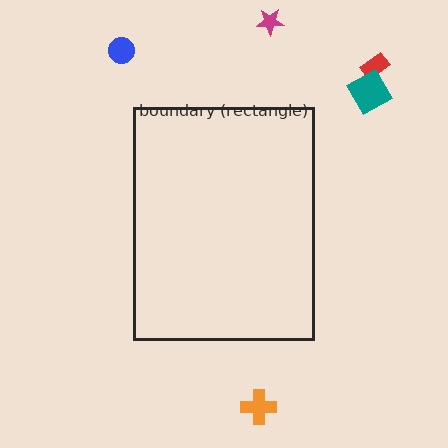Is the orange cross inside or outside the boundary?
Outside.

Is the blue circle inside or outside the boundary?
Outside.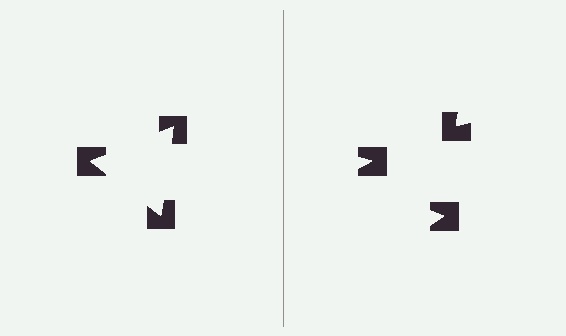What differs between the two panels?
The notched squares are positioned identically on both sides; only the wedge orientations differ. On the left they align to a triangle; on the right they are misaligned.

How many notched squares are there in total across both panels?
6 — 3 on each side.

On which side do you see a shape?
An illusory triangle appears on the left side. On the right side the wedge cuts are rotated, so no coherent shape forms.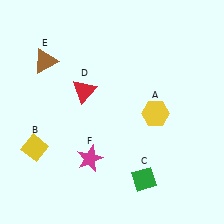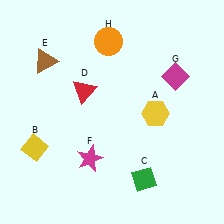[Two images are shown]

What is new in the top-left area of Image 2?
An orange circle (H) was added in the top-left area of Image 2.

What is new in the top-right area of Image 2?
A magenta diamond (G) was added in the top-right area of Image 2.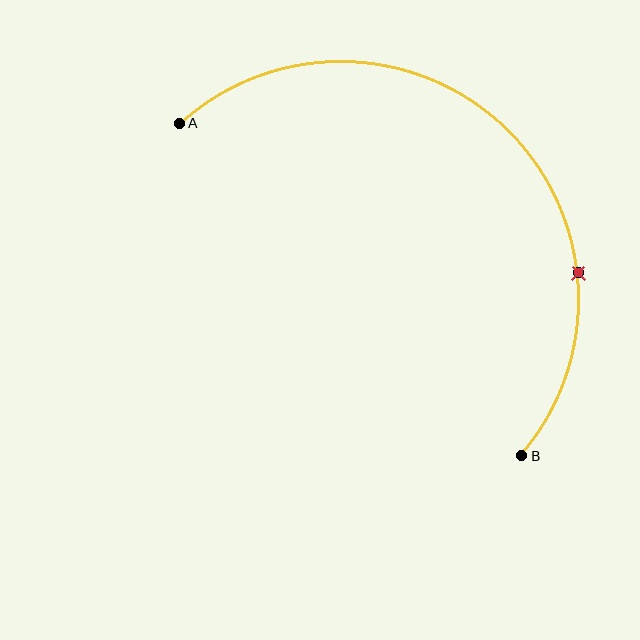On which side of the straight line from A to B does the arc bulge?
The arc bulges above and to the right of the straight line connecting A and B.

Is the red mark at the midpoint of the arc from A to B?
No. The red mark lies on the arc but is closer to endpoint B. The arc midpoint would be at the point on the curve equidistant along the arc from both A and B.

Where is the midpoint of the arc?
The arc midpoint is the point on the curve farthest from the straight line joining A and B. It sits above and to the right of that line.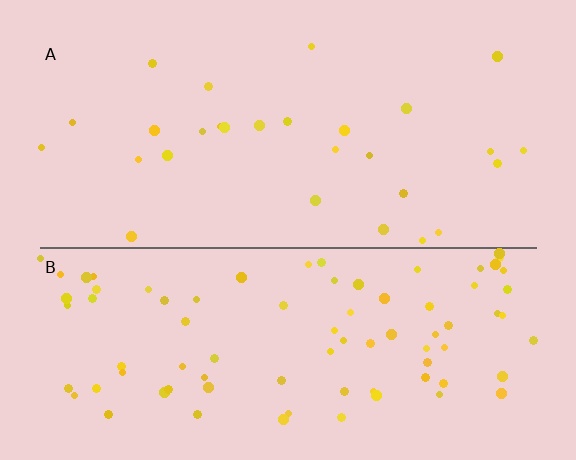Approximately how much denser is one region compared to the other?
Approximately 3.0× — region B over region A.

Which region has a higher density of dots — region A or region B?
B (the bottom).